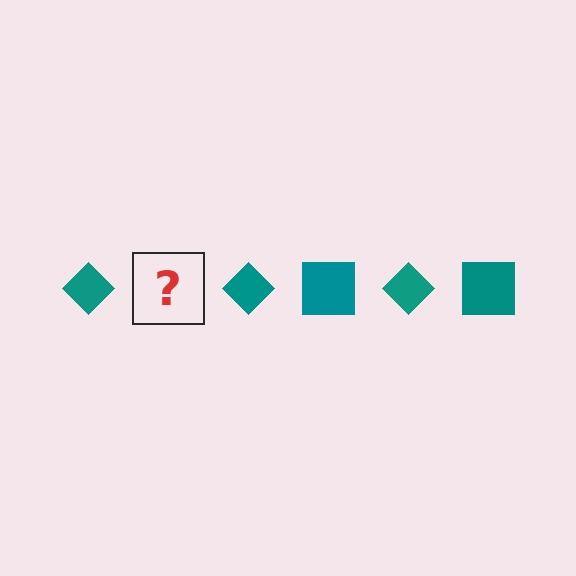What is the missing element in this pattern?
The missing element is a teal square.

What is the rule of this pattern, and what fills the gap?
The rule is that the pattern cycles through diamond, square shapes in teal. The gap should be filled with a teal square.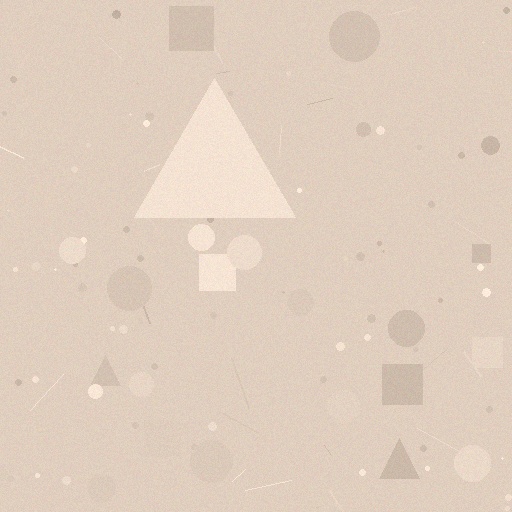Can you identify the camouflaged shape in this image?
The camouflaged shape is a triangle.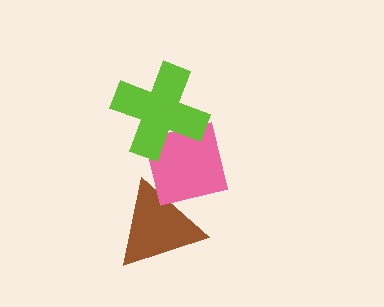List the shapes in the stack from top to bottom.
From top to bottom: the lime cross, the pink square, the brown triangle.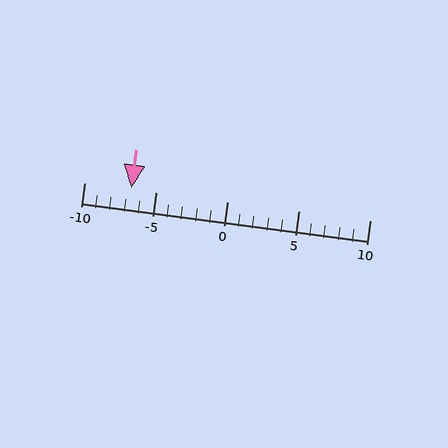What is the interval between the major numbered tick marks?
The major tick marks are spaced 5 units apart.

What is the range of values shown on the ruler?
The ruler shows values from -10 to 10.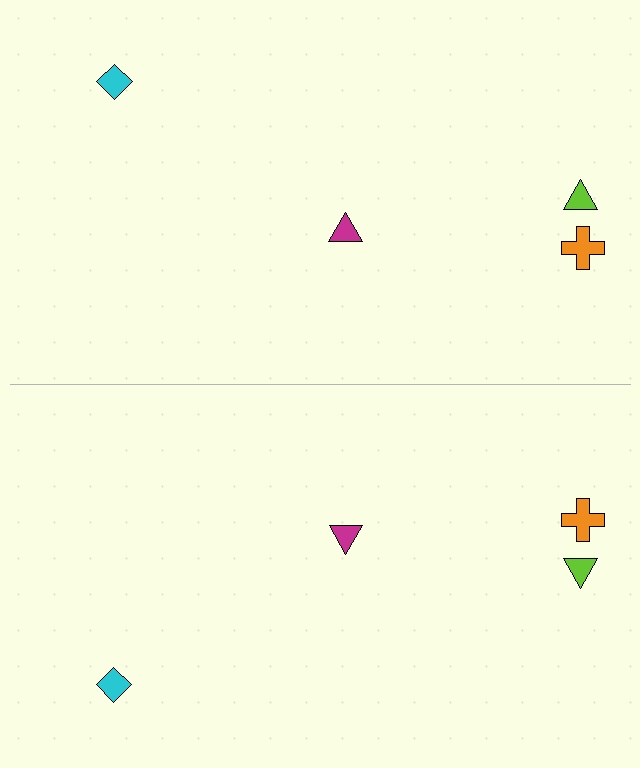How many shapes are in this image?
There are 8 shapes in this image.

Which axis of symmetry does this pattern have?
The pattern has a horizontal axis of symmetry running through the center of the image.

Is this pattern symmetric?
Yes, this pattern has bilateral (reflection) symmetry.